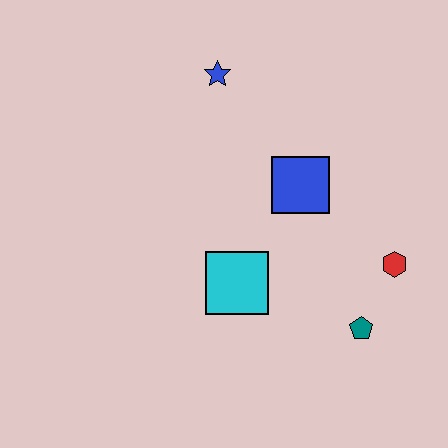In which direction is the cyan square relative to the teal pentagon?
The cyan square is to the left of the teal pentagon.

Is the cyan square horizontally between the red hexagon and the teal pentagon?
No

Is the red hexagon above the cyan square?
Yes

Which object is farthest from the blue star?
The teal pentagon is farthest from the blue star.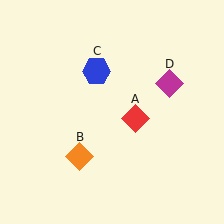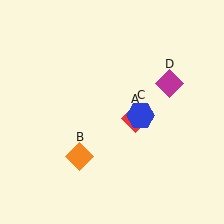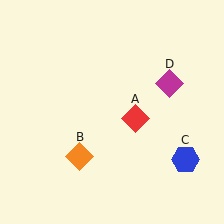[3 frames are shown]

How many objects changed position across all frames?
1 object changed position: blue hexagon (object C).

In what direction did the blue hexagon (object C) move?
The blue hexagon (object C) moved down and to the right.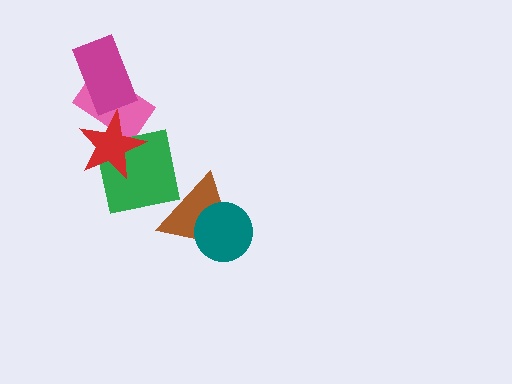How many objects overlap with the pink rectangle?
2 objects overlap with the pink rectangle.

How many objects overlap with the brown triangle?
1 object overlaps with the brown triangle.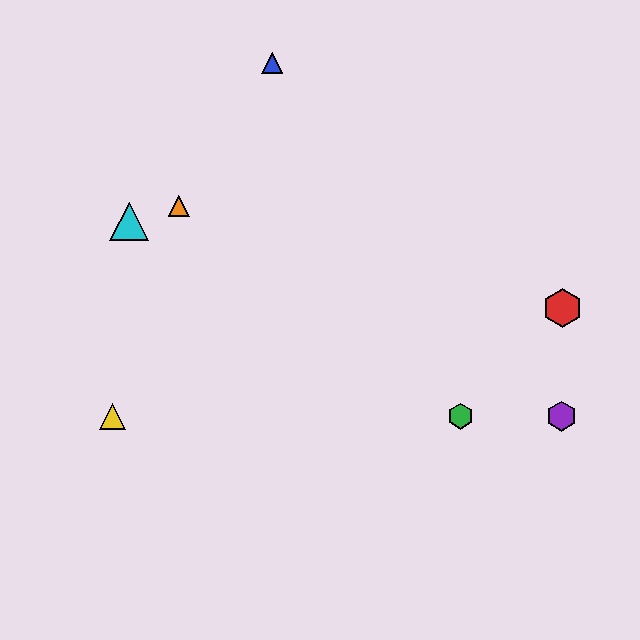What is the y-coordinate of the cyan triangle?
The cyan triangle is at y≈222.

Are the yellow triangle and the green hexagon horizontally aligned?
Yes, both are at y≈416.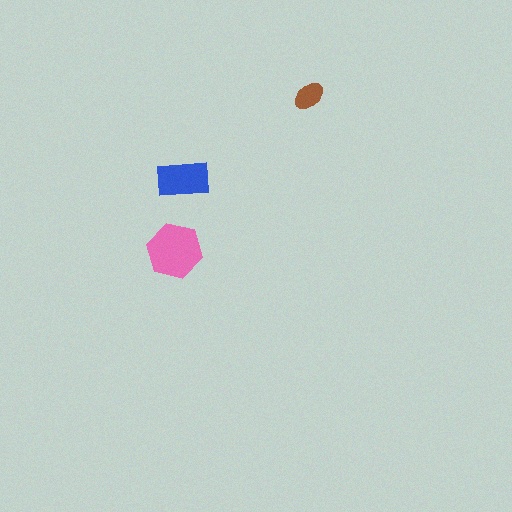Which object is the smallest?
The brown ellipse.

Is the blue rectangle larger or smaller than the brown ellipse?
Larger.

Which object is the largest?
The pink hexagon.